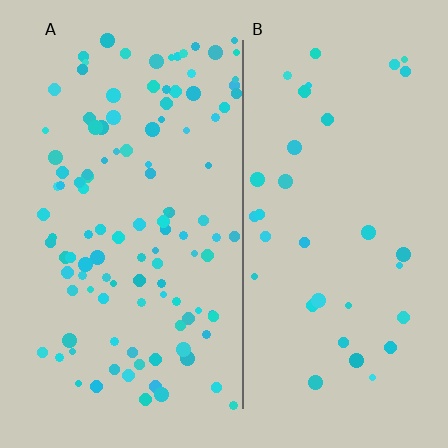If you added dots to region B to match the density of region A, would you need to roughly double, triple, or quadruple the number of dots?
Approximately triple.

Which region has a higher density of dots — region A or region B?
A (the left).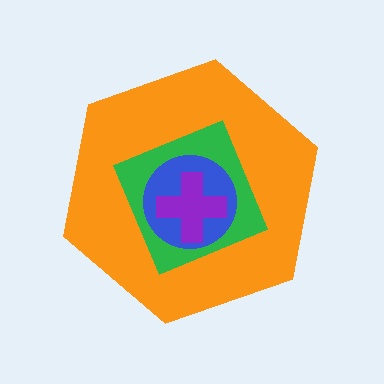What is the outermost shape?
The orange hexagon.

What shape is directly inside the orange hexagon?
The green diamond.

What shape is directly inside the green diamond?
The blue circle.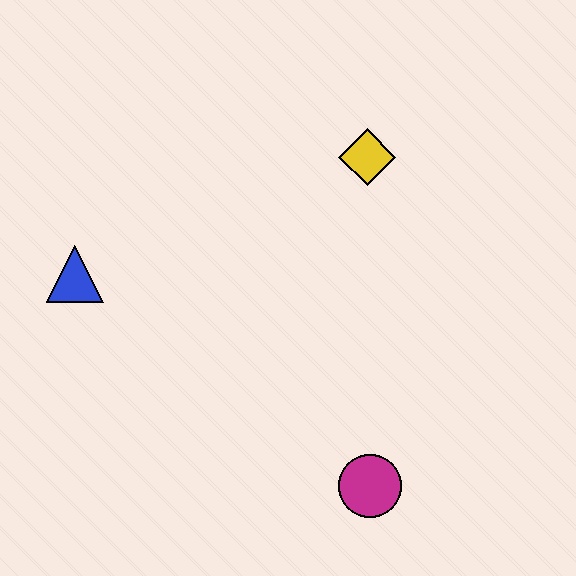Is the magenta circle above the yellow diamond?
No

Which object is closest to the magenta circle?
The yellow diamond is closest to the magenta circle.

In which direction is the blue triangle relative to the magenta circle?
The blue triangle is to the left of the magenta circle.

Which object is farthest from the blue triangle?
The magenta circle is farthest from the blue triangle.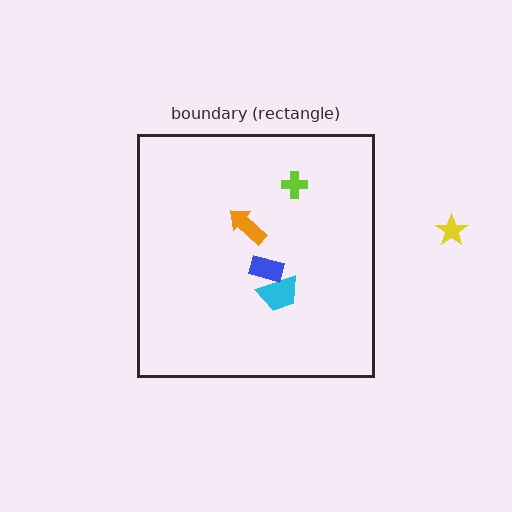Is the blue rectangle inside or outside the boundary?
Inside.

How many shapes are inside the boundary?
4 inside, 1 outside.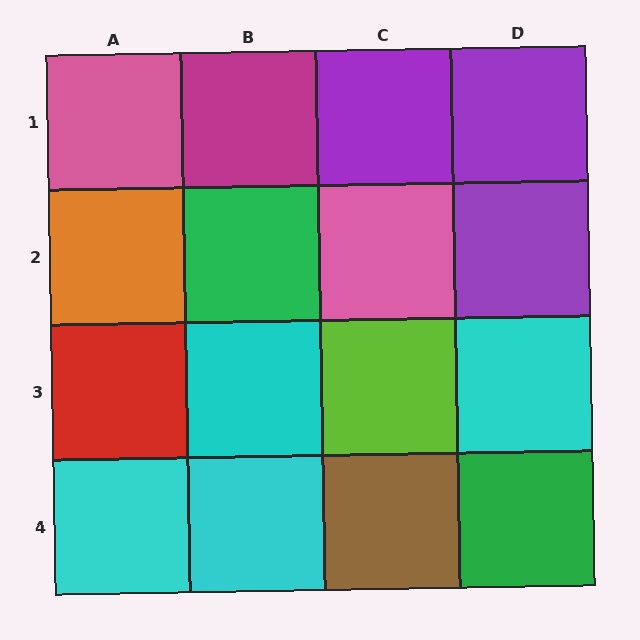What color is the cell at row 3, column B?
Cyan.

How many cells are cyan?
4 cells are cyan.